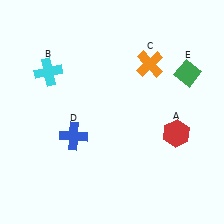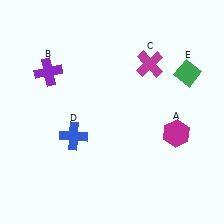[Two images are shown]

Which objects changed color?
A changed from red to magenta. B changed from cyan to purple. C changed from orange to magenta.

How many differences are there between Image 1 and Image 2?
There are 3 differences between the two images.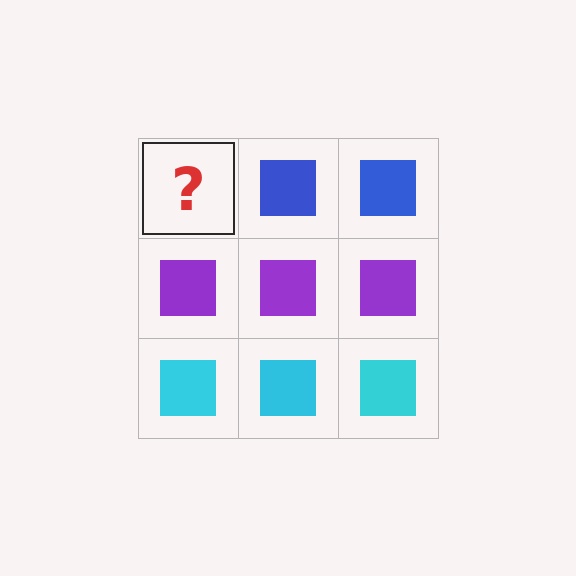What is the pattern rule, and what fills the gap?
The rule is that each row has a consistent color. The gap should be filled with a blue square.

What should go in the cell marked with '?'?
The missing cell should contain a blue square.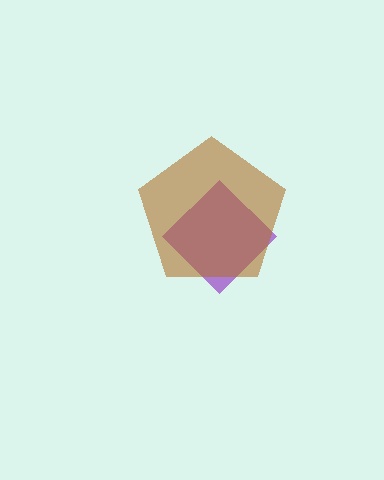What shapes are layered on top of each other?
The layered shapes are: a purple diamond, a brown pentagon.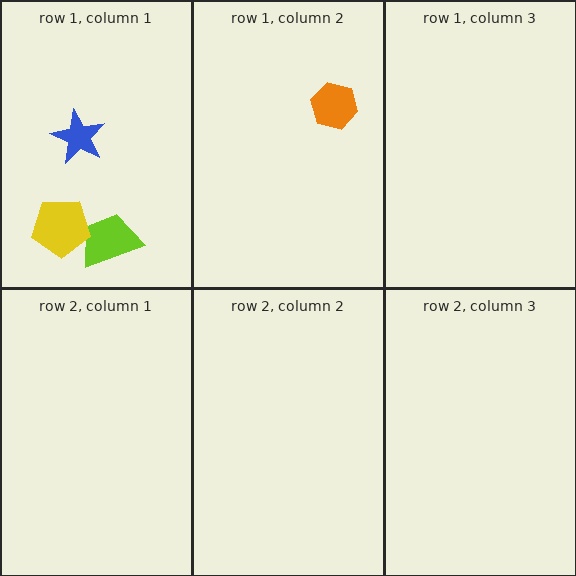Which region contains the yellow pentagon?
The row 1, column 1 region.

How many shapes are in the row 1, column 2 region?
1.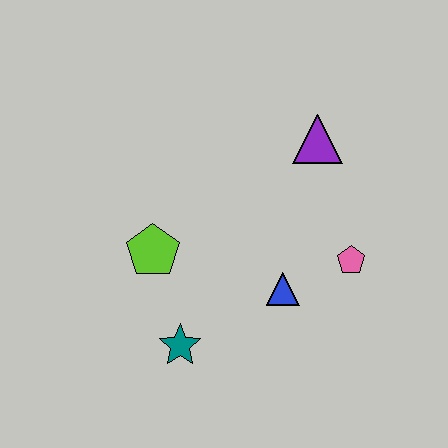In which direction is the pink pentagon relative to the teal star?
The pink pentagon is to the right of the teal star.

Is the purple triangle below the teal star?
No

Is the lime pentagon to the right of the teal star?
No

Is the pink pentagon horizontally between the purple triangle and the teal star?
No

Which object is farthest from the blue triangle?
The purple triangle is farthest from the blue triangle.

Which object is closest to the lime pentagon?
The teal star is closest to the lime pentagon.